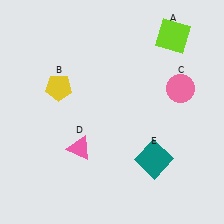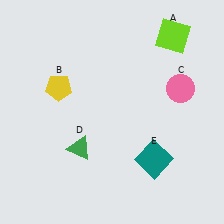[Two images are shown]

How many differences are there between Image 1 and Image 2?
There is 1 difference between the two images.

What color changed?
The triangle (D) changed from pink in Image 1 to green in Image 2.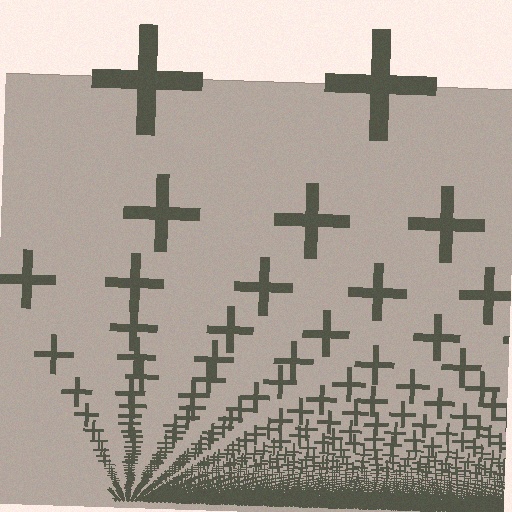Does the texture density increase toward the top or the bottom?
Density increases toward the bottom.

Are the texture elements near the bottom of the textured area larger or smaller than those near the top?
Smaller. The gradient is inverted — elements near the bottom are smaller and denser.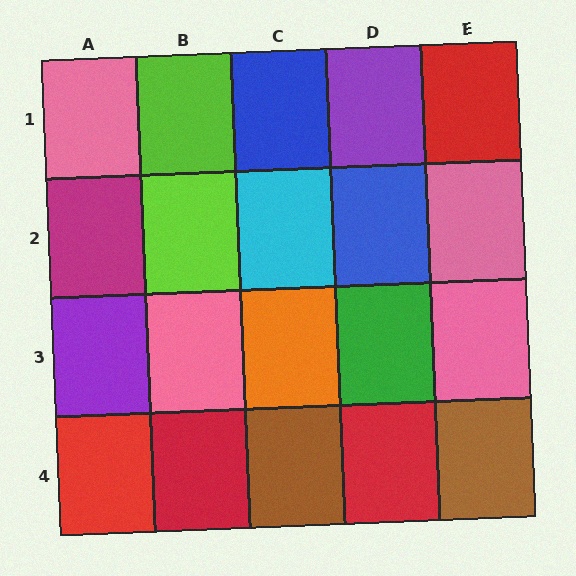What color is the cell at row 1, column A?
Pink.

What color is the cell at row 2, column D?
Blue.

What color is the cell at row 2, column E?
Pink.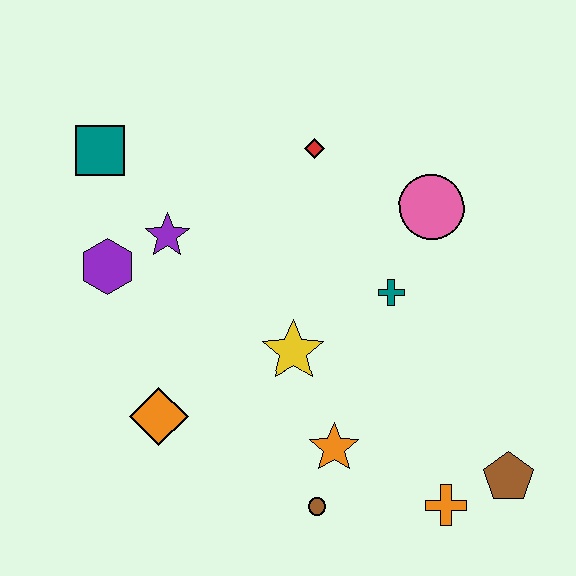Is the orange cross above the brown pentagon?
No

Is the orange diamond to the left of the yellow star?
Yes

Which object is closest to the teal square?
The purple star is closest to the teal square.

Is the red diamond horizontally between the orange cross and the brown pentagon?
No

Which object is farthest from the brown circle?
The teal square is farthest from the brown circle.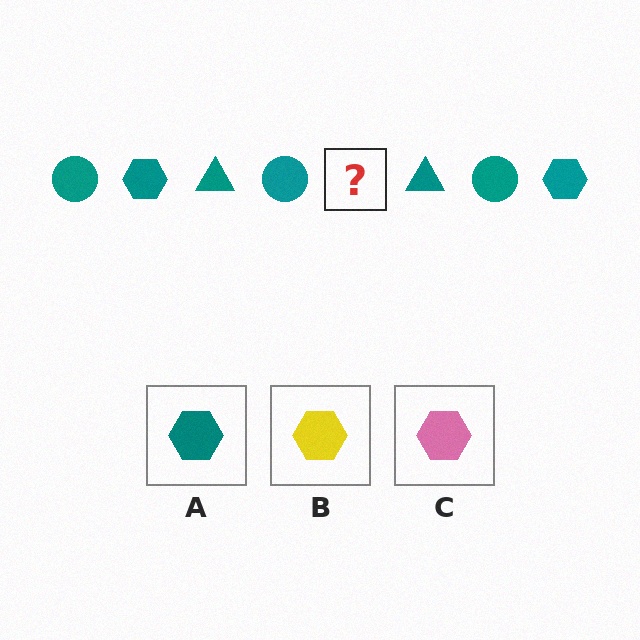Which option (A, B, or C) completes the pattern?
A.